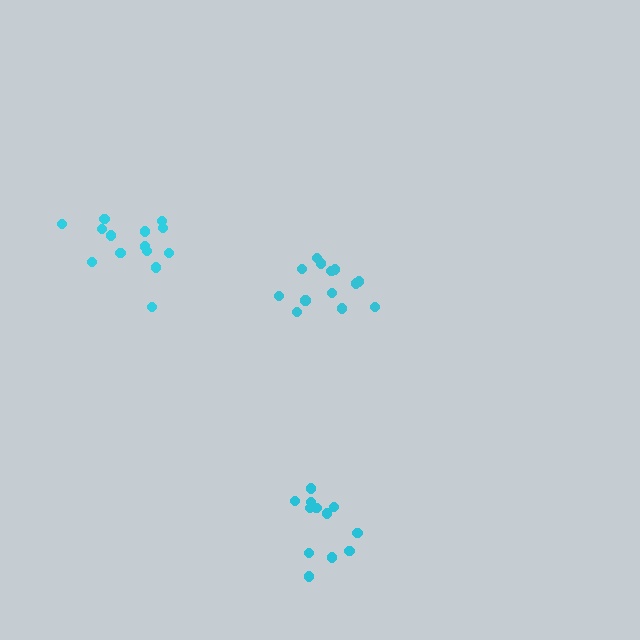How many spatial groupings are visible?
There are 3 spatial groupings.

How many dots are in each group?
Group 1: 14 dots, Group 2: 12 dots, Group 3: 13 dots (39 total).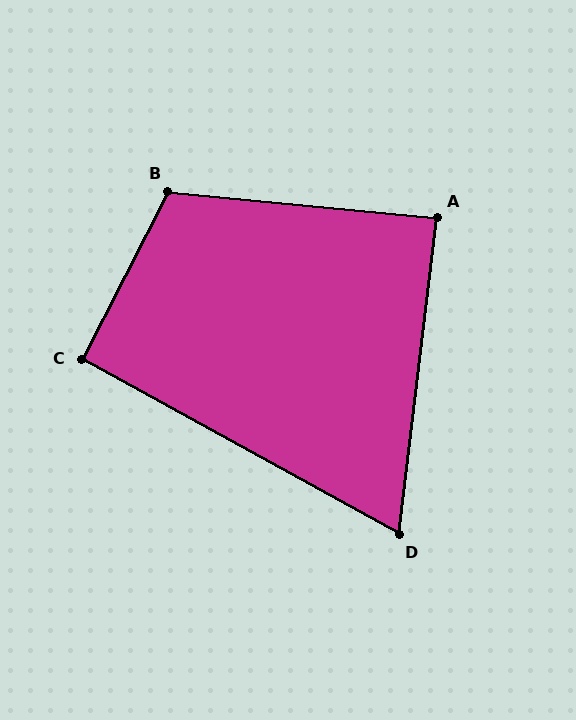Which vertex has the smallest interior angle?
D, at approximately 68 degrees.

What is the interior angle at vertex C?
Approximately 92 degrees (approximately right).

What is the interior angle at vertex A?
Approximately 88 degrees (approximately right).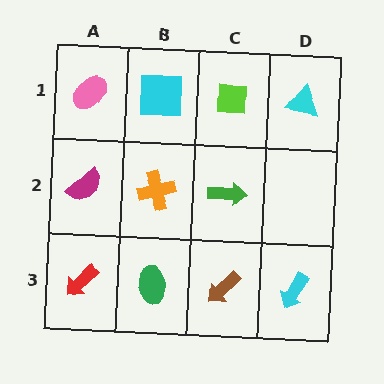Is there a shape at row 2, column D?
No, that cell is empty.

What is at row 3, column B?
A green ellipse.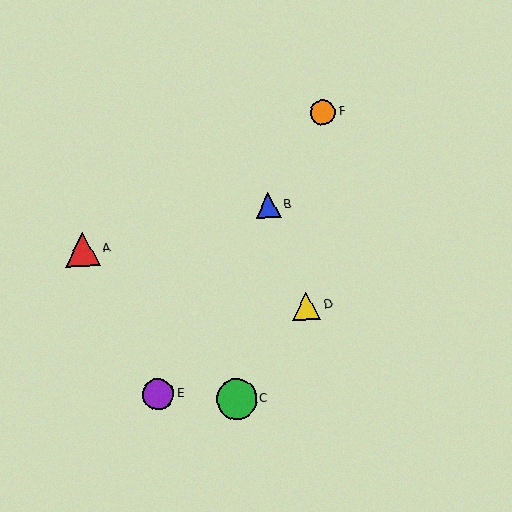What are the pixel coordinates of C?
Object C is at (237, 399).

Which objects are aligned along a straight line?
Objects B, E, F are aligned along a straight line.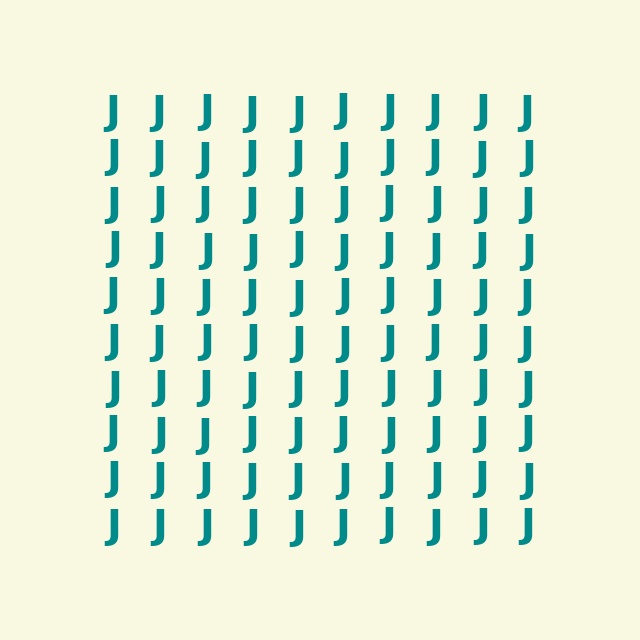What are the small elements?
The small elements are letter J's.